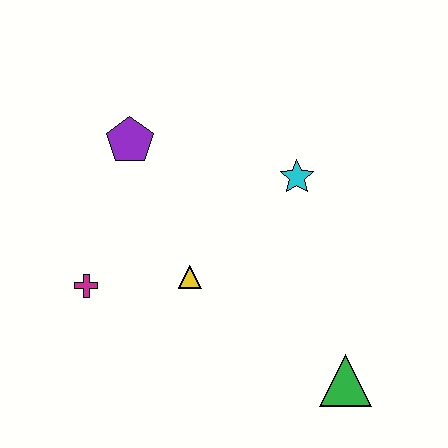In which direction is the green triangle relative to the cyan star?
The green triangle is below the cyan star.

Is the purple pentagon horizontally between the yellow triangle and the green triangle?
No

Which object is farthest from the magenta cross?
The green triangle is farthest from the magenta cross.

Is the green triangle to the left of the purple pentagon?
No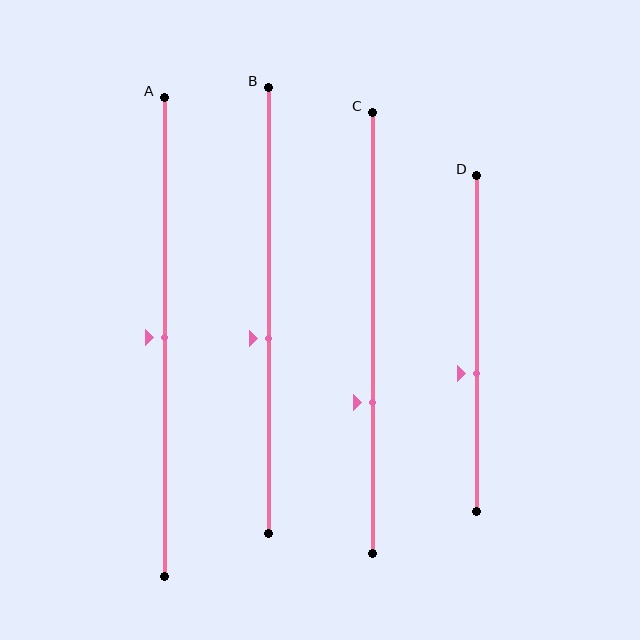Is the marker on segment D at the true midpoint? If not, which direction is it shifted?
No, the marker on segment D is shifted downward by about 9% of the segment length.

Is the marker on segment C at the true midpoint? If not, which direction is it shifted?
No, the marker on segment C is shifted downward by about 16% of the segment length.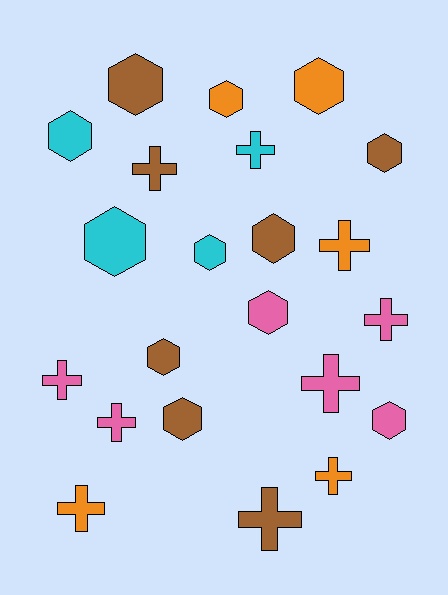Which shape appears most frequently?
Hexagon, with 12 objects.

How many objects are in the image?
There are 22 objects.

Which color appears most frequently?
Brown, with 7 objects.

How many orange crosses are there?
There are 3 orange crosses.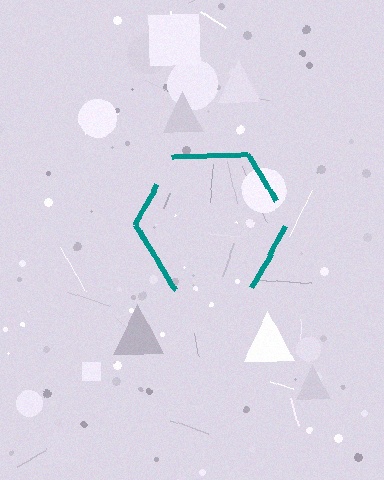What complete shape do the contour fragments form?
The contour fragments form a hexagon.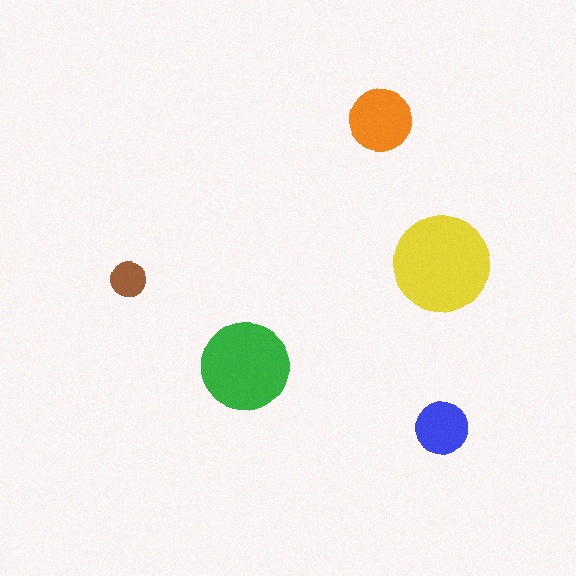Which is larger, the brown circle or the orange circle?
The orange one.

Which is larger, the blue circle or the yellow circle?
The yellow one.